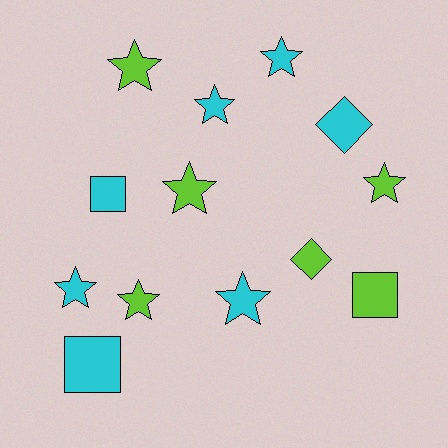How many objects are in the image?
There are 13 objects.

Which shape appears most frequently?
Star, with 8 objects.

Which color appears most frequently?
Cyan, with 7 objects.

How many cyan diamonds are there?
There is 1 cyan diamond.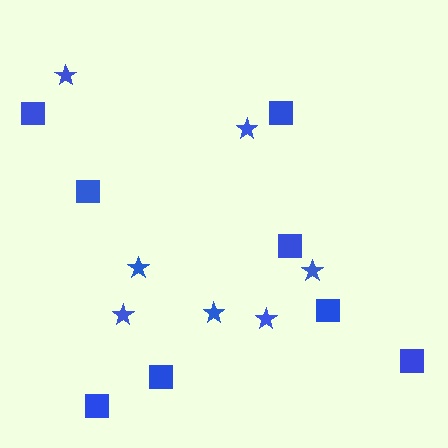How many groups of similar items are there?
There are 2 groups: one group of stars (7) and one group of squares (8).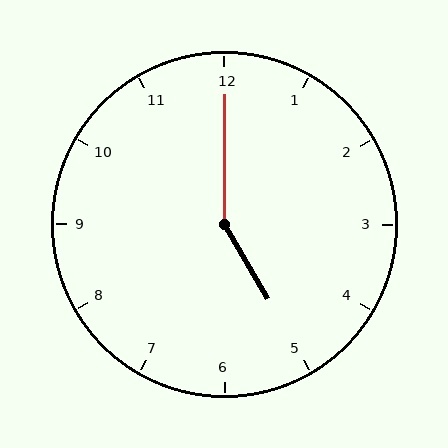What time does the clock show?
5:00.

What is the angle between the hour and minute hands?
Approximately 150 degrees.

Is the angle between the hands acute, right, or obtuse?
It is obtuse.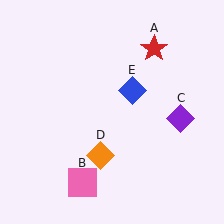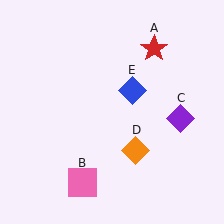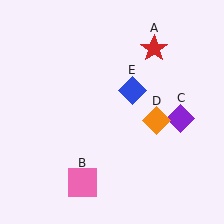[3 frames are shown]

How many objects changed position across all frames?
1 object changed position: orange diamond (object D).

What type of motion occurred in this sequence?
The orange diamond (object D) rotated counterclockwise around the center of the scene.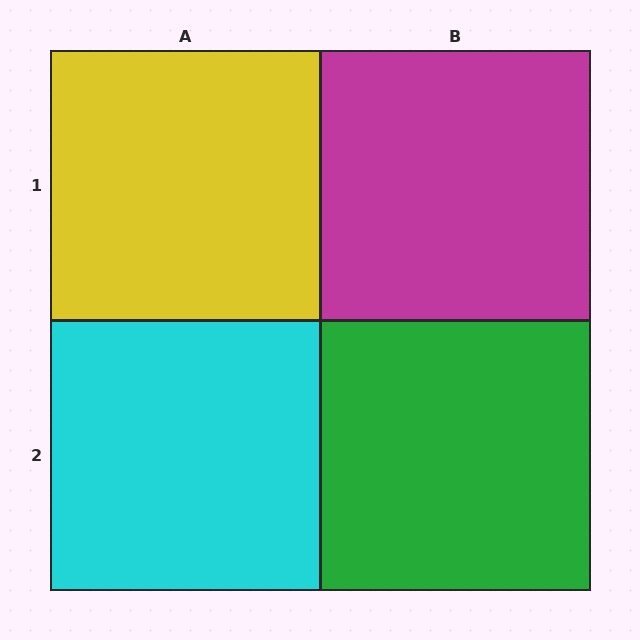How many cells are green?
1 cell is green.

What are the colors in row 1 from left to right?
Yellow, magenta.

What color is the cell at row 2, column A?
Cyan.